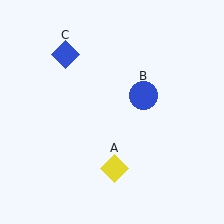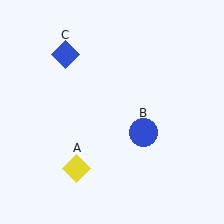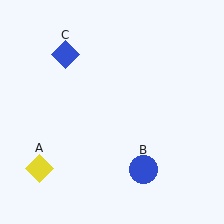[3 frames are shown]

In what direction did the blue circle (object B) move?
The blue circle (object B) moved down.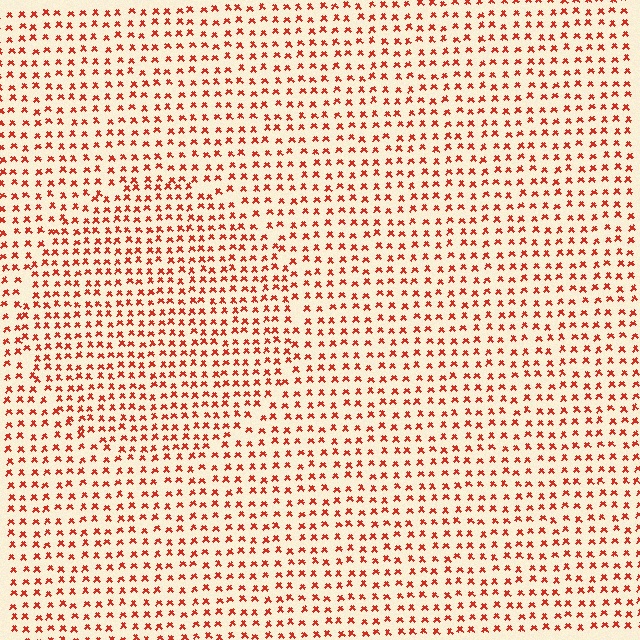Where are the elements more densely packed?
The elements are more densely packed inside the circle boundary.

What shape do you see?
I see a circle.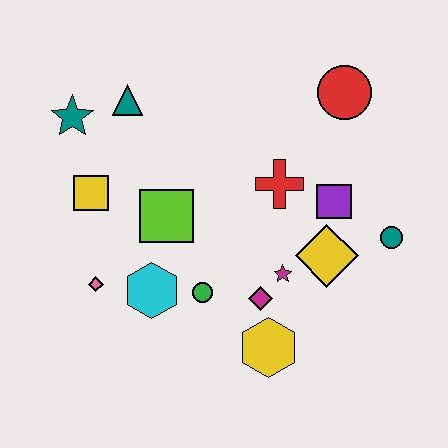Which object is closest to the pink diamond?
The cyan hexagon is closest to the pink diamond.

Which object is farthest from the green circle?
The red circle is farthest from the green circle.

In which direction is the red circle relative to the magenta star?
The red circle is above the magenta star.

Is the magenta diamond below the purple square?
Yes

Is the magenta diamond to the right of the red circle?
No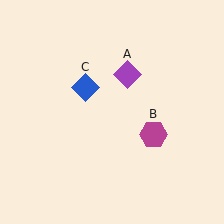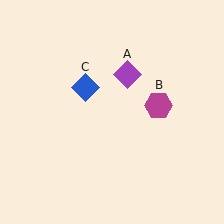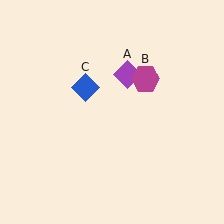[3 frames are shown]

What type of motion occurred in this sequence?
The magenta hexagon (object B) rotated counterclockwise around the center of the scene.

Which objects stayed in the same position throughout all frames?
Purple diamond (object A) and blue diamond (object C) remained stationary.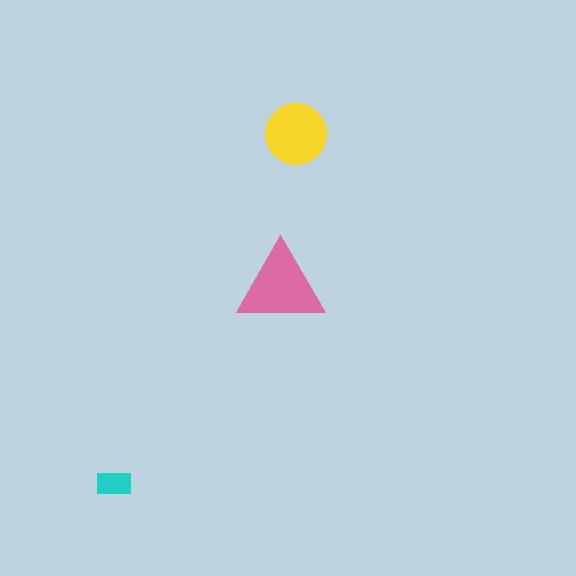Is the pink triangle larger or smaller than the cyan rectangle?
Larger.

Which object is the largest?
The pink triangle.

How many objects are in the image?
There are 3 objects in the image.